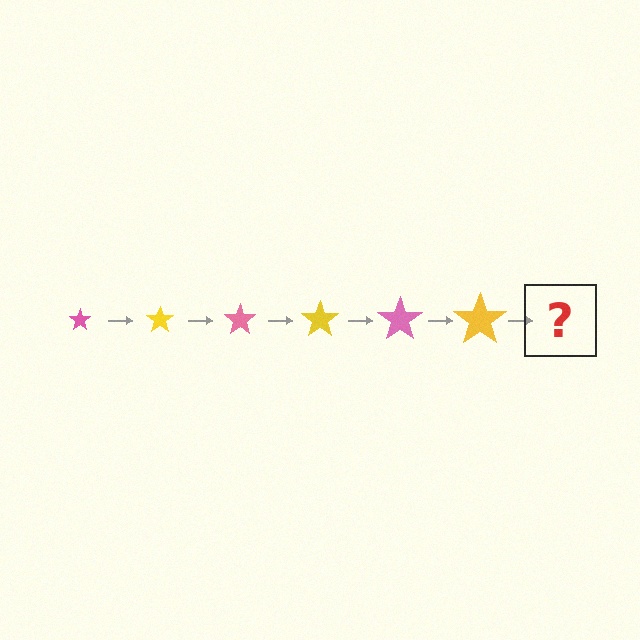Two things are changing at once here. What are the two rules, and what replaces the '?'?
The two rules are that the star grows larger each step and the color cycles through pink and yellow. The '?' should be a pink star, larger than the previous one.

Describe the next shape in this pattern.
It should be a pink star, larger than the previous one.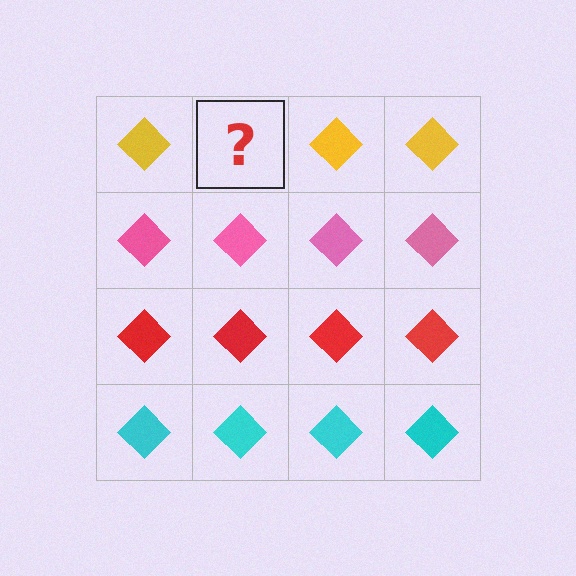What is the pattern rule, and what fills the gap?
The rule is that each row has a consistent color. The gap should be filled with a yellow diamond.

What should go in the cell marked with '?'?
The missing cell should contain a yellow diamond.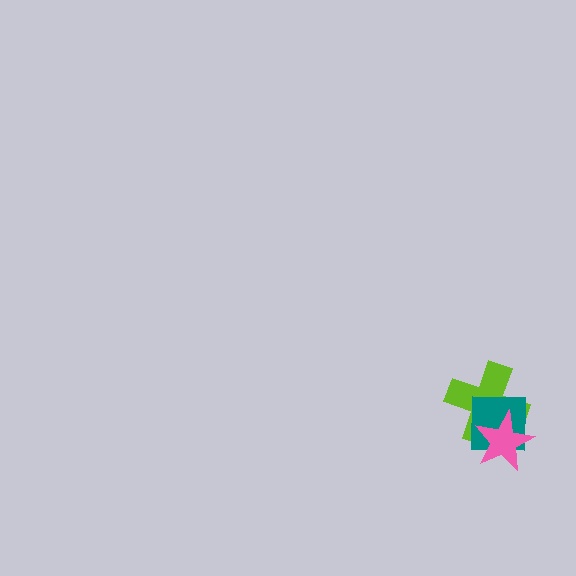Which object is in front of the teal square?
The pink star is in front of the teal square.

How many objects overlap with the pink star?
2 objects overlap with the pink star.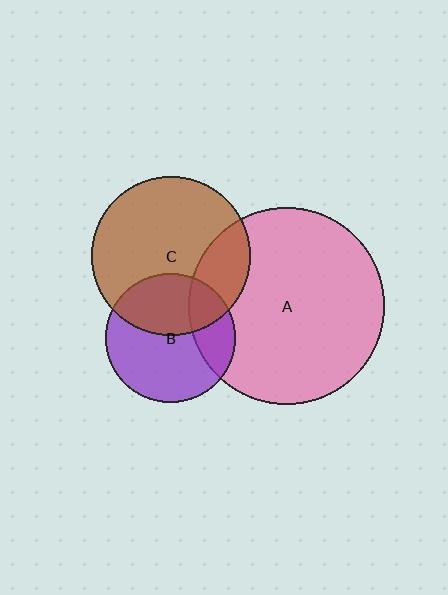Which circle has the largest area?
Circle A (pink).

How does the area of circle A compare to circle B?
Approximately 2.3 times.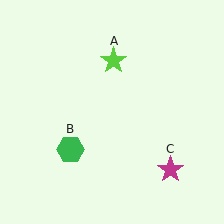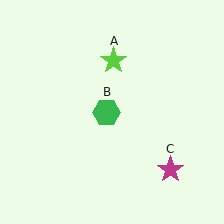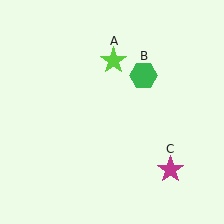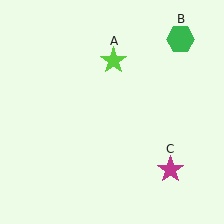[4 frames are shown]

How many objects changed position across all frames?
1 object changed position: green hexagon (object B).